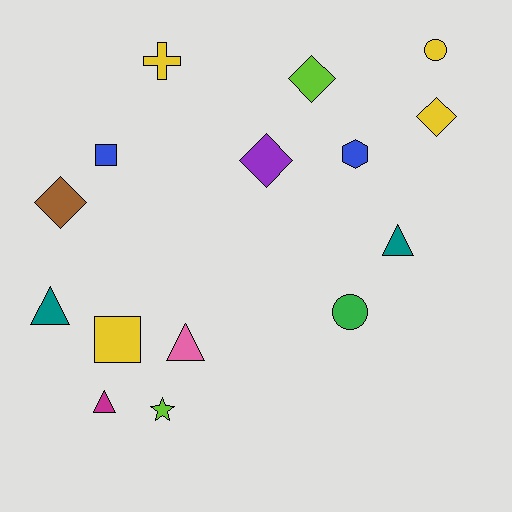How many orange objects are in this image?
There are no orange objects.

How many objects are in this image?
There are 15 objects.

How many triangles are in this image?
There are 4 triangles.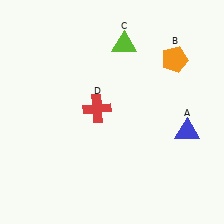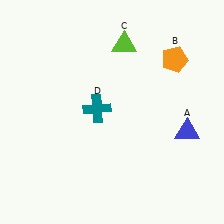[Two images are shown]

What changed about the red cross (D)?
In Image 1, D is red. In Image 2, it changed to teal.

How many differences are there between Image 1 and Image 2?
There is 1 difference between the two images.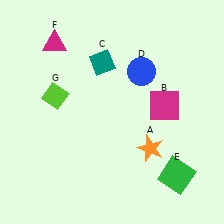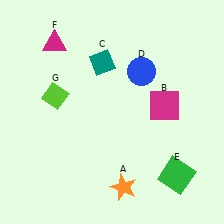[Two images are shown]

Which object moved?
The orange star (A) moved down.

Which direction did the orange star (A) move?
The orange star (A) moved down.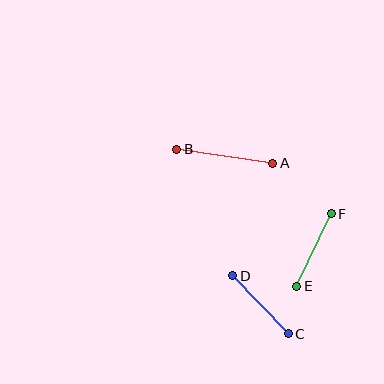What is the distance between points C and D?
The distance is approximately 80 pixels.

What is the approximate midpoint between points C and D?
The midpoint is at approximately (261, 305) pixels.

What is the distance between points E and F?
The distance is approximately 80 pixels.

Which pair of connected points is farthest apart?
Points A and B are farthest apart.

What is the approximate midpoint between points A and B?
The midpoint is at approximately (225, 156) pixels.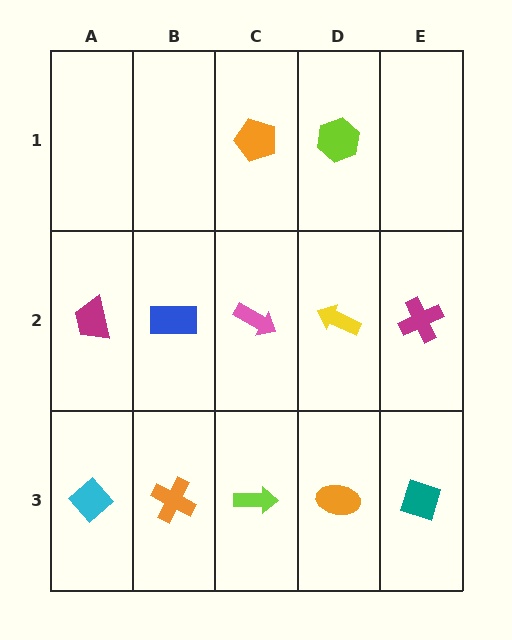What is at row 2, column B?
A blue rectangle.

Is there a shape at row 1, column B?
No, that cell is empty.